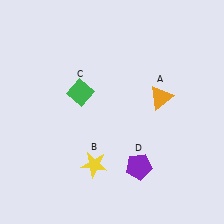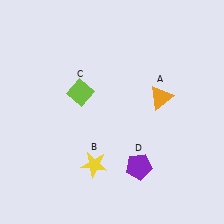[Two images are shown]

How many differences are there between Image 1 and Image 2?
There is 1 difference between the two images.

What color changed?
The diamond (C) changed from green in Image 1 to lime in Image 2.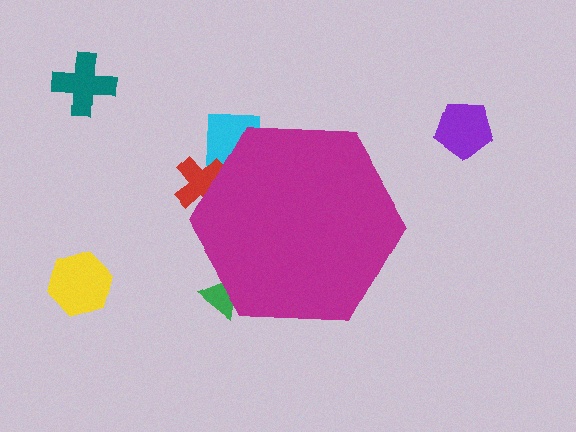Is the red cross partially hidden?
Yes, the red cross is partially hidden behind the magenta hexagon.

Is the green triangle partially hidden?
Yes, the green triangle is partially hidden behind the magenta hexagon.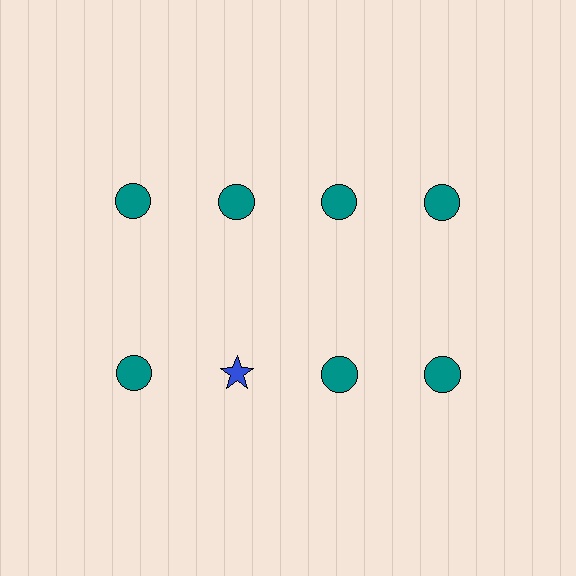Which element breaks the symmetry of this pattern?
The blue star in the second row, second from left column breaks the symmetry. All other shapes are teal circles.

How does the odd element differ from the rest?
It differs in both color (blue instead of teal) and shape (star instead of circle).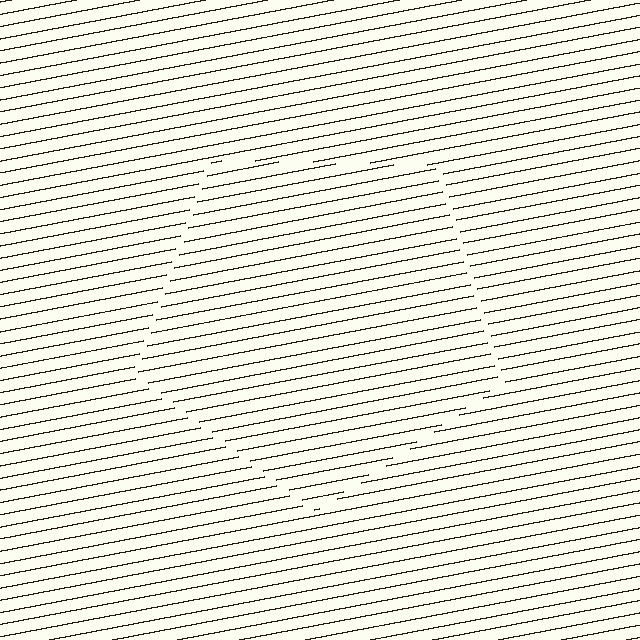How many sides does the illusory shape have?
5 sides — the line-ends trace a pentagon.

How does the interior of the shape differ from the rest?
The interior of the shape contains the same grating, shifted by half a period — the contour is defined by the phase discontinuity where line-ends from the inner and outer gratings abut.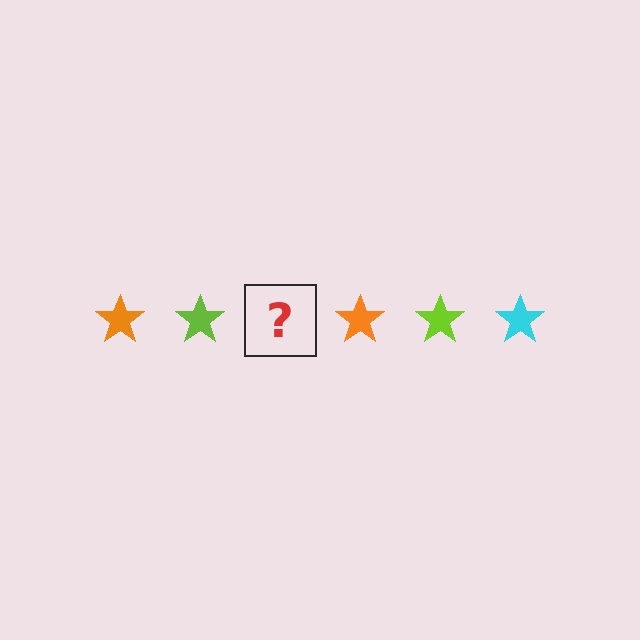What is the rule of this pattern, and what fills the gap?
The rule is that the pattern cycles through orange, lime, cyan stars. The gap should be filled with a cyan star.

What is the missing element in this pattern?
The missing element is a cyan star.